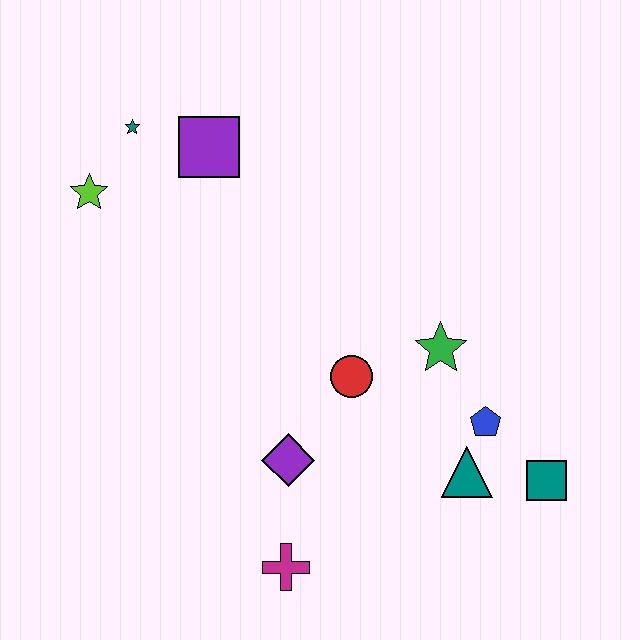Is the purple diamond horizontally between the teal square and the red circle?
No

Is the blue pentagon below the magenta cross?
No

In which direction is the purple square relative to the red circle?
The purple square is above the red circle.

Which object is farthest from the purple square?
The teal square is farthest from the purple square.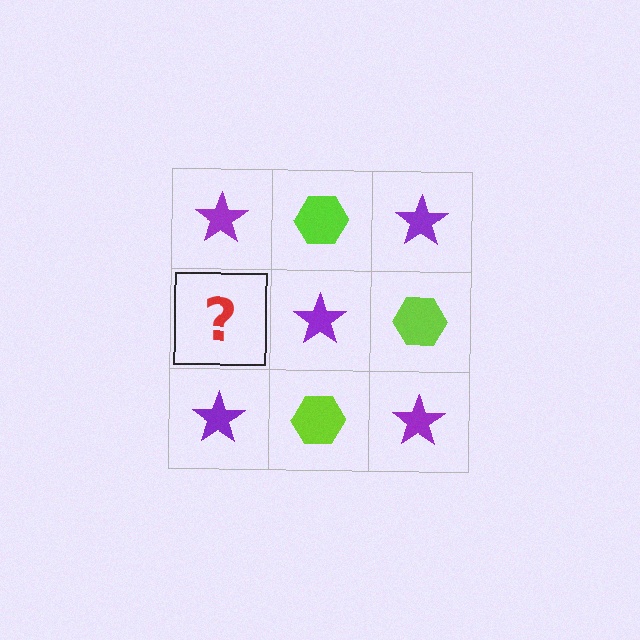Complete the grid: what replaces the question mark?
The question mark should be replaced with a lime hexagon.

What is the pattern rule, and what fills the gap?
The rule is that it alternates purple star and lime hexagon in a checkerboard pattern. The gap should be filled with a lime hexagon.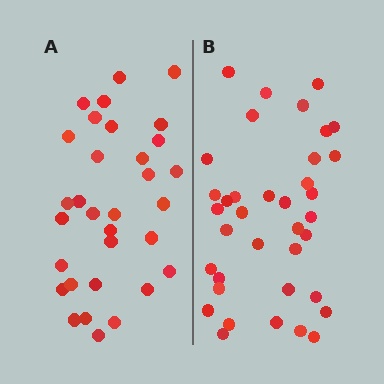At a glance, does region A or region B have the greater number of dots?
Region B (the right region) has more dots.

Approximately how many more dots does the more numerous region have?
Region B has about 5 more dots than region A.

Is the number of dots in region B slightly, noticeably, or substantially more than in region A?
Region B has only slightly more — the two regions are fairly close. The ratio is roughly 1.2 to 1.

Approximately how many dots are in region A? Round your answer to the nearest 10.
About 30 dots. (The exact count is 32, which rounds to 30.)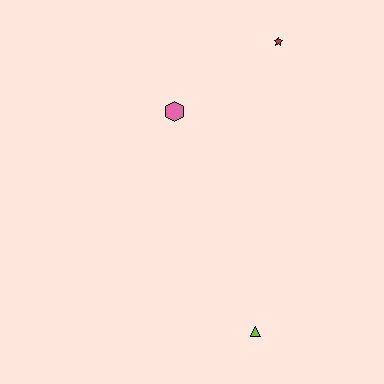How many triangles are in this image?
There is 1 triangle.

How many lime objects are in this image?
There is 1 lime object.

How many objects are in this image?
There are 3 objects.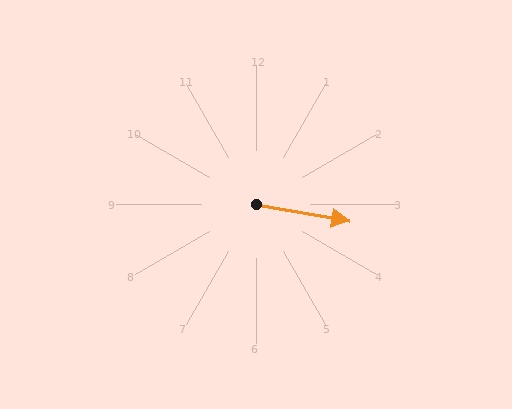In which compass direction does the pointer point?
East.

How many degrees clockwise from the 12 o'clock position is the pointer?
Approximately 100 degrees.